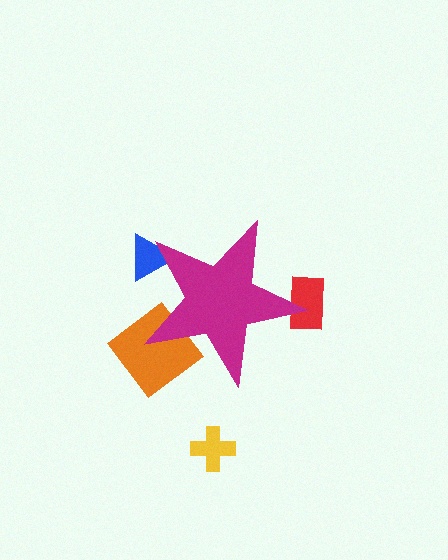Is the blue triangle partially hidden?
Yes, the blue triangle is partially hidden behind the magenta star.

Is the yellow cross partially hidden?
No, the yellow cross is fully visible.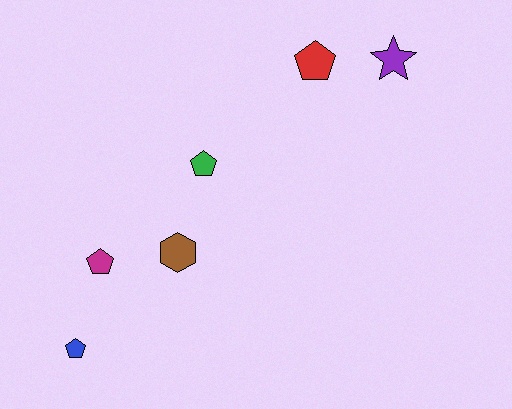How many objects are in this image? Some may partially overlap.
There are 6 objects.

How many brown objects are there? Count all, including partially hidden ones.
There is 1 brown object.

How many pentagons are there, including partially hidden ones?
There are 4 pentagons.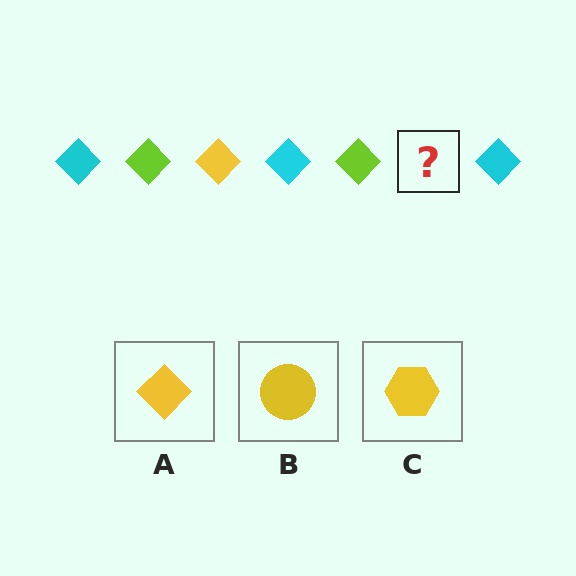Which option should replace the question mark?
Option A.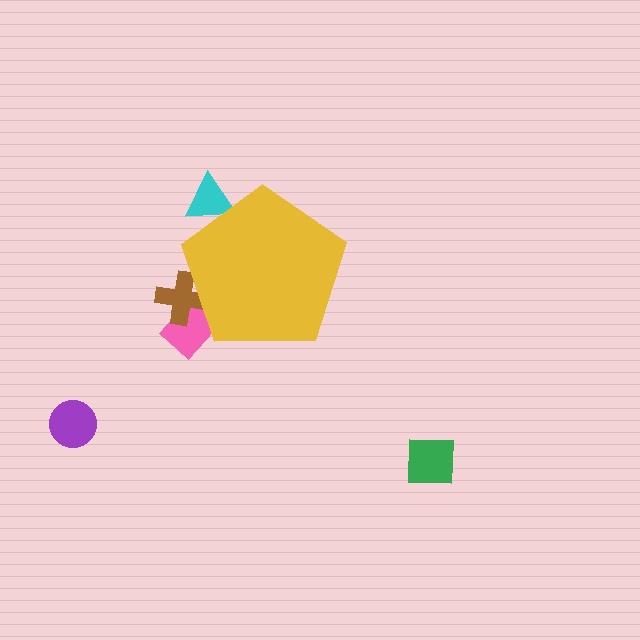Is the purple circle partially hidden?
No, the purple circle is fully visible.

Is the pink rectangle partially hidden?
Yes, the pink rectangle is partially hidden behind the yellow pentagon.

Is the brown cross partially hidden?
Yes, the brown cross is partially hidden behind the yellow pentagon.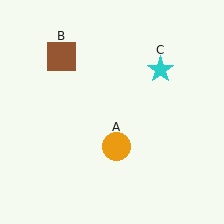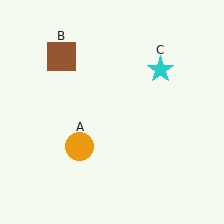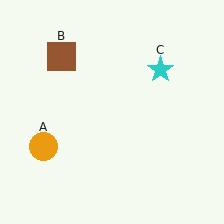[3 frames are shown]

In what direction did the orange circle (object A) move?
The orange circle (object A) moved left.